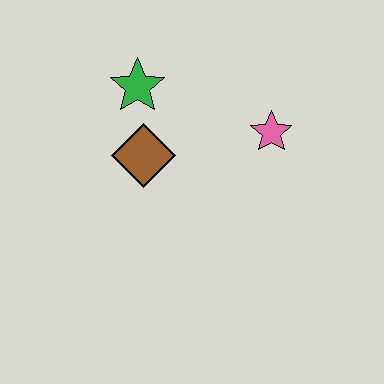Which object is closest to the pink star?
The brown diamond is closest to the pink star.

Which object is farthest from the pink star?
The green star is farthest from the pink star.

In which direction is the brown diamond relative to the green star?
The brown diamond is below the green star.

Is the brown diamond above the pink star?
No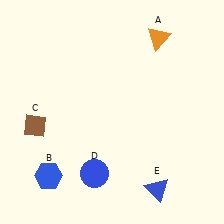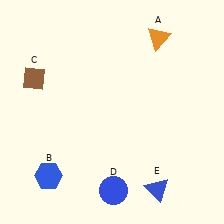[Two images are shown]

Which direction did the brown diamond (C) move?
The brown diamond (C) moved up.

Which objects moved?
The objects that moved are: the brown diamond (C), the blue circle (D).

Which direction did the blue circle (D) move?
The blue circle (D) moved right.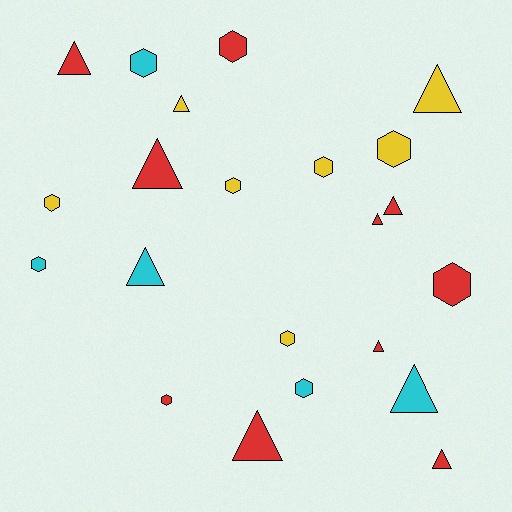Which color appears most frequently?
Red, with 10 objects.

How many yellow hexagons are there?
There are 5 yellow hexagons.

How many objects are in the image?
There are 22 objects.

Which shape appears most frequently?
Triangle, with 11 objects.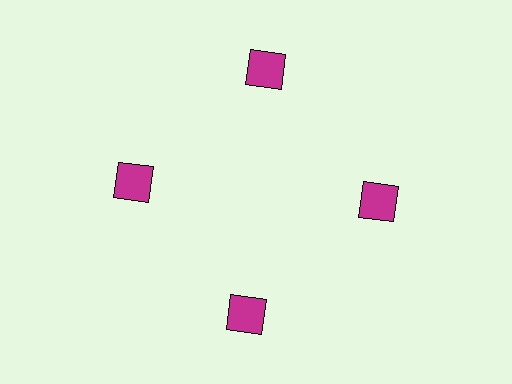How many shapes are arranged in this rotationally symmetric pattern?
There are 4 shapes, arranged in 4 groups of 1.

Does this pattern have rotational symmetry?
Yes, this pattern has 4-fold rotational symmetry. It looks the same after rotating 90 degrees around the center.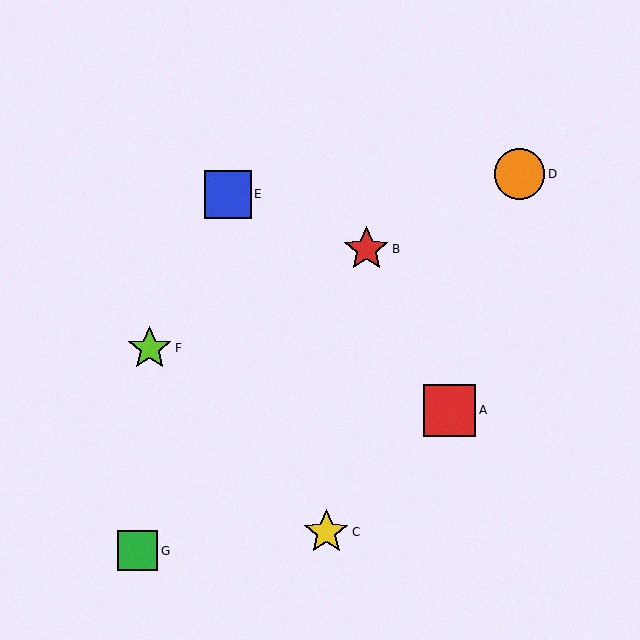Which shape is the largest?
The red square (labeled A) is the largest.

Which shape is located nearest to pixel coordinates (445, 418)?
The red square (labeled A) at (450, 410) is nearest to that location.